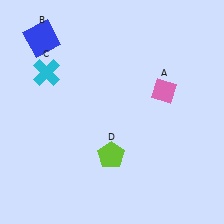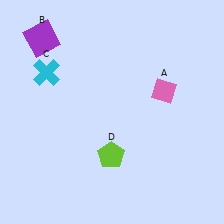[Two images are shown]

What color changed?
The square (B) changed from blue in Image 1 to purple in Image 2.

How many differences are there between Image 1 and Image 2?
There is 1 difference between the two images.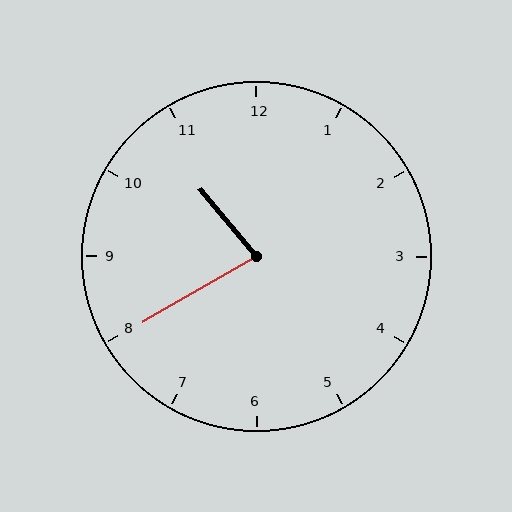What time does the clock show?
10:40.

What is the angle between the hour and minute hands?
Approximately 80 degrees.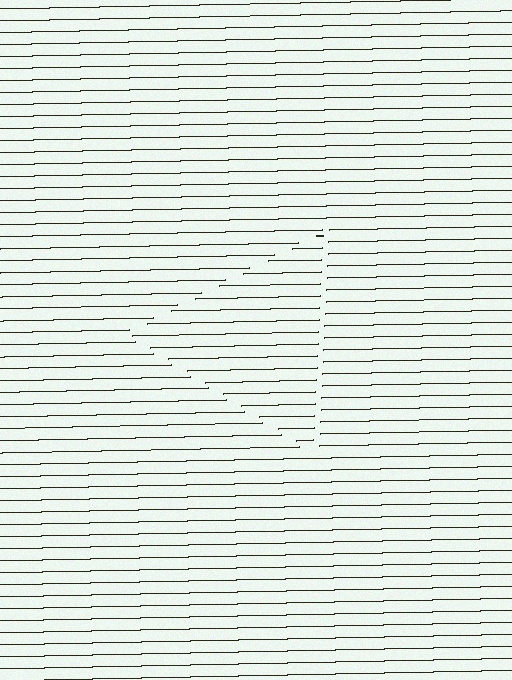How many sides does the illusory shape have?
3 sides — the line-ends trace a triangle.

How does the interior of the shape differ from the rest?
The interior of the shape contains the same grating, shifted by half a period — the contour is defined by the phase discontinuity where line-ends from the inner and outer gratings abut.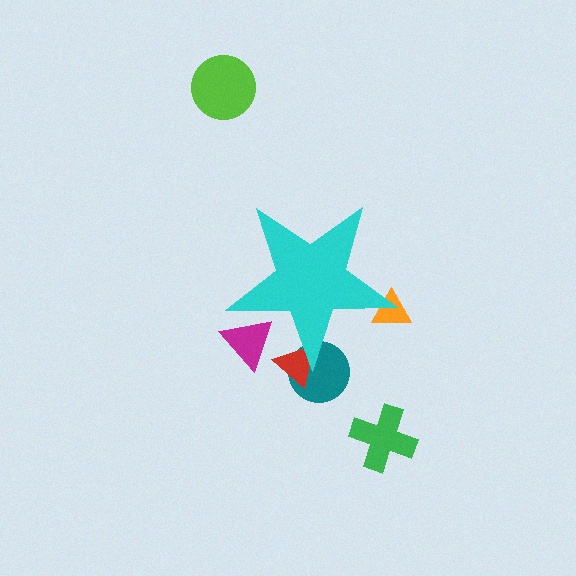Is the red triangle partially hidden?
Yes, the red triangle is partially hidden behind the cyan star.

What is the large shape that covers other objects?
A cyan star.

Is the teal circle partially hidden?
Yes, the teal circle is partially hidden behind the cyan star.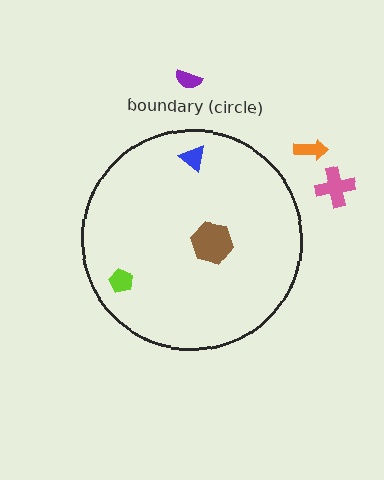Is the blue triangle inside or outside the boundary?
Inside.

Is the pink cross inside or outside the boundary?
Outside.